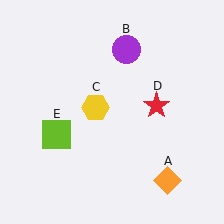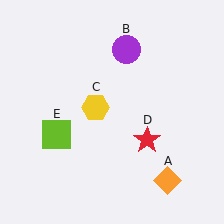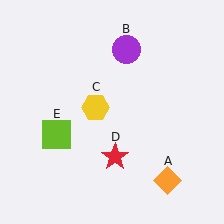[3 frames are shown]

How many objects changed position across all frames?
1 object changed position: red star (object D).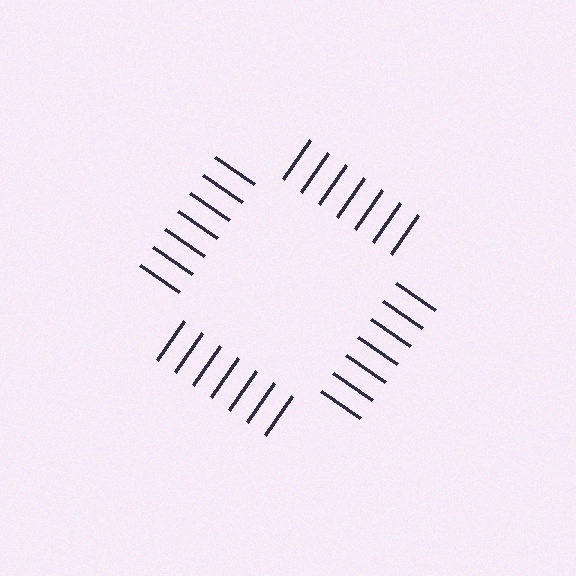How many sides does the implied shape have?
4 sides — the line-ends trace a square.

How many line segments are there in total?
28 — 7 along each of the 4 edges.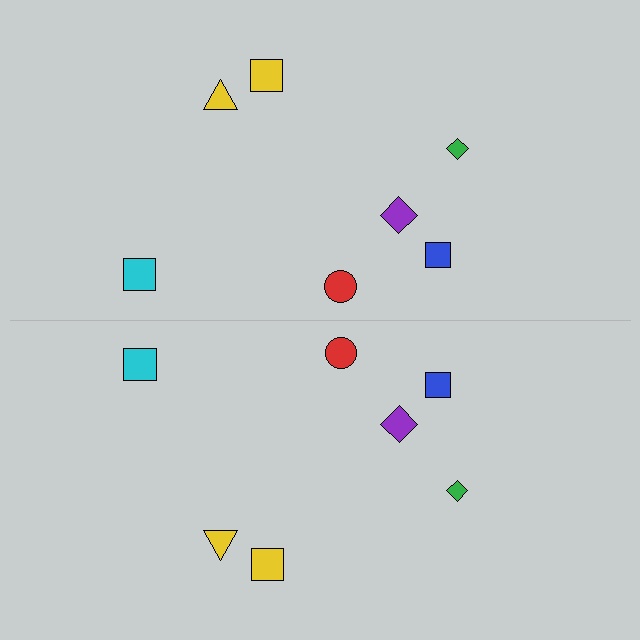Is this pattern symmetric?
Yes, this pattern has bilateral (reflection) symmetry.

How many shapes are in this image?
There are 14 shapes in this image.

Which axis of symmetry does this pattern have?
The pattern has a horizontal axis of symmetry running through the center of the image.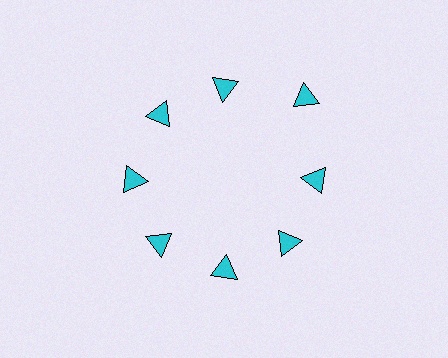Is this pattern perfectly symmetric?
No. The 8 cyan triangles are arranged in a ring, but one element near the 2 o'clock position is pushed outward from the center, breaking the 8-fold rotational symmetry.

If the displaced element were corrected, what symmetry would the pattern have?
It would have 8-fold rotational symmetry — the pattern would map onto itself every 45 degrees.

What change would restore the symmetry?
The symmetry would be restored by moving it inward, back onto the ring so that all 8 triangles sit at equal angles and equal distance from the center.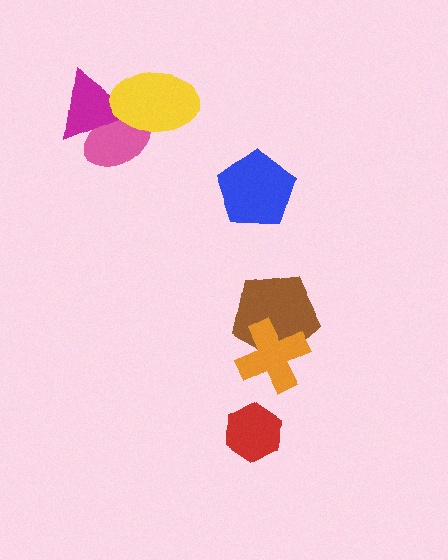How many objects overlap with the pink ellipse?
2 objects overlap with the pink ellipse.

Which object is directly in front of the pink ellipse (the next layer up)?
The magenta triangle is directly in front of the pink ellipse.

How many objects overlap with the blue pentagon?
0 objects overlap with the blue pentagon.